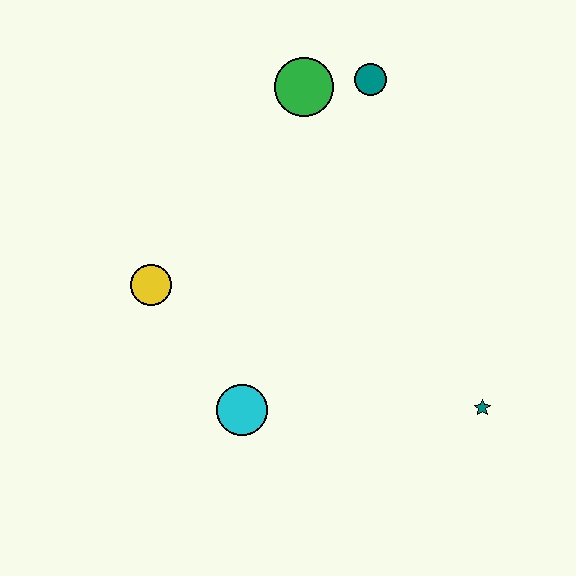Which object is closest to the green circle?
The teal circle is closest to the green circle.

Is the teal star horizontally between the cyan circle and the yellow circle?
No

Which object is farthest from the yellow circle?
The teal star is farthest from the yellow circle.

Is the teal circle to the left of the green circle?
No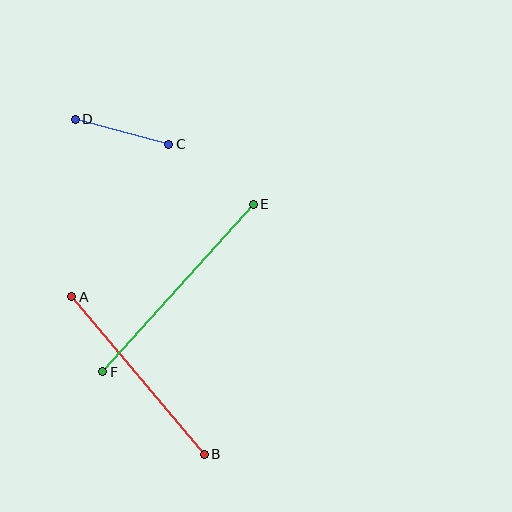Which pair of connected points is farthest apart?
Points E and F are farthest apart.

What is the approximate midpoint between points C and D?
The midpoint is at approximately (122, 132) pixels.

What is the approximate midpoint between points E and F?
The midpoint is at approximately (178, 288) pixels.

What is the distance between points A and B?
The distance is approximately 206 pixels.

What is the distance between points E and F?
The distance is approximately 225 pixels.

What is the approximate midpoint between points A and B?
The midpoint is at approximately (138, 375) pixels.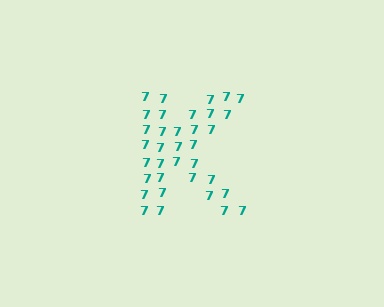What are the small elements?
The small elements are digit 7's.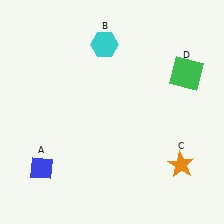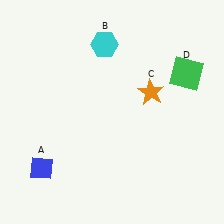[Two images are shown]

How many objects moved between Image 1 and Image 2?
1 object moved between the two images.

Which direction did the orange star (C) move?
The orange star (C) moved up.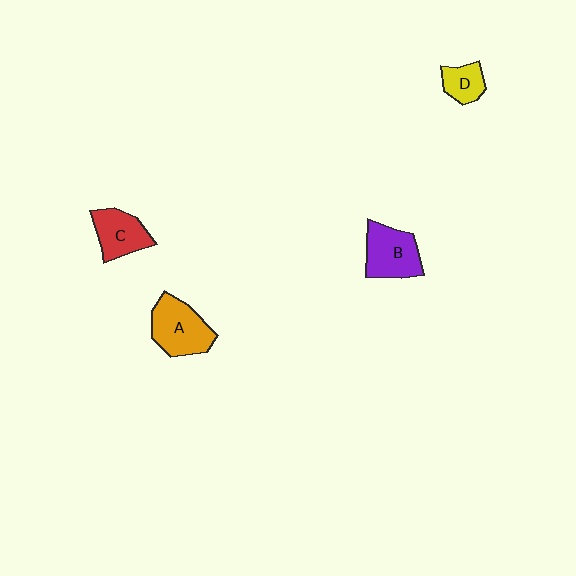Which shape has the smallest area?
Shape D (yellow).